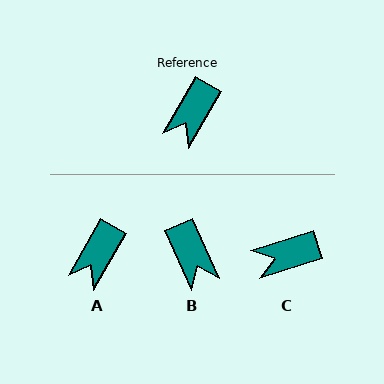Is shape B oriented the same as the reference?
No, it is off by about 54 degrees.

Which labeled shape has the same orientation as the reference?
A.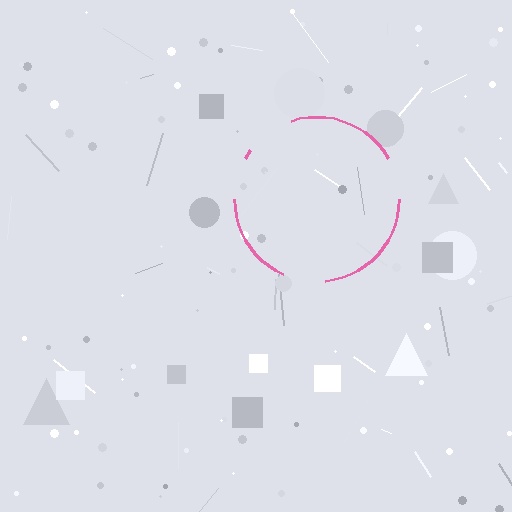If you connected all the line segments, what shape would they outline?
They would outline a circle.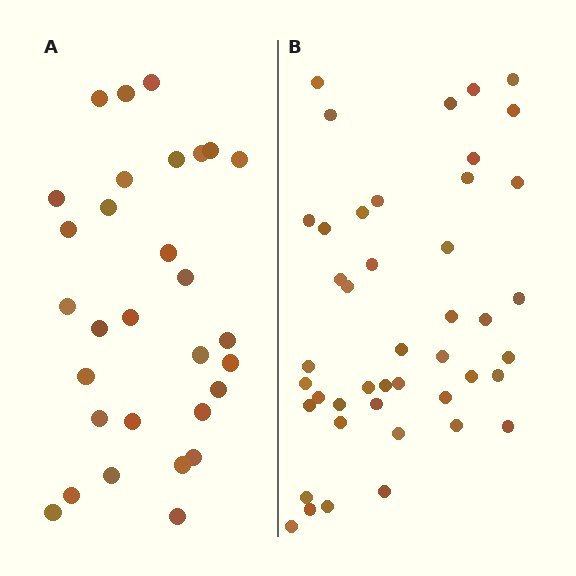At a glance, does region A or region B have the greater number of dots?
Region B (the right region) has more dots.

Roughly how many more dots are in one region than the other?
Region B has approximately 15 more dots than region A.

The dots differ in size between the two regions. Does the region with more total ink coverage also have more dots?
No. Region A has more total ink coverage because its dots are larger, but region B actually contains more individual dots. Total area can be misleading — the number of items is what matters here.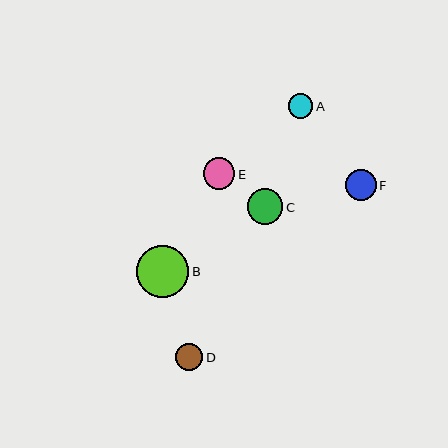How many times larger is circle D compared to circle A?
Circle D is approximately 1.1 times the size of circle A.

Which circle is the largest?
Circle B is the largest with a size of approximately 52 pixels.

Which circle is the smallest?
Circle A is the smallest with a size of approximately 24 pixels.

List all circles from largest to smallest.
From largest to smallest: B, C, E, F, D, A.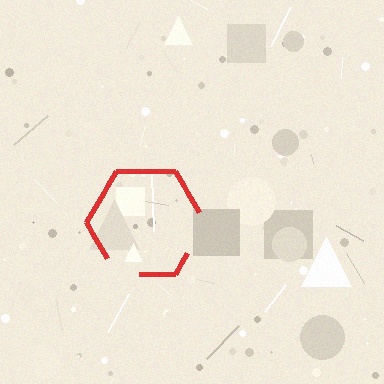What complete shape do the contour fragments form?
The contour fragments form a hexagon.